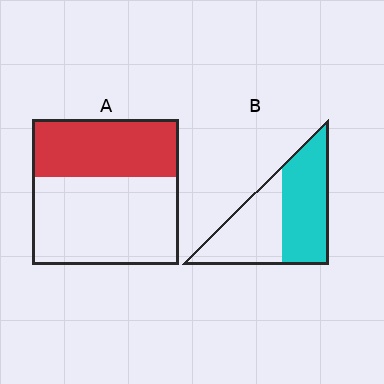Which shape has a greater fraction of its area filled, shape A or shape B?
Shape B.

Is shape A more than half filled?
No.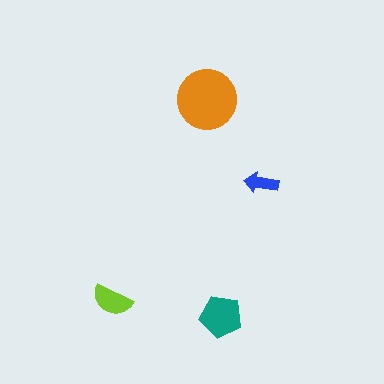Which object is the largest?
The orange circle.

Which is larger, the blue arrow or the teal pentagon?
The teal pentagon.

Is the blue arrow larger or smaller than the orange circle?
Smaller.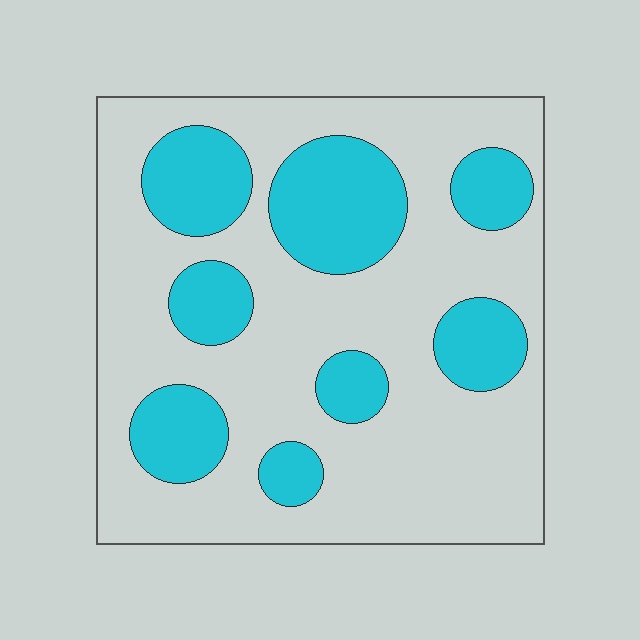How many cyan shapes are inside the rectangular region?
8.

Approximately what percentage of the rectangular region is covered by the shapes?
Approximately 30%.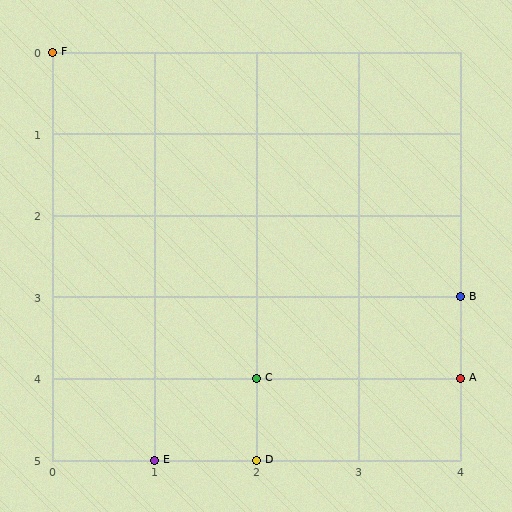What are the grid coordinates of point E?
Point E is at grid coordinates (1, 5).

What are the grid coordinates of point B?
Point B is at grid coordinates (4, 3).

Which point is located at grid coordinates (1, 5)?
Point E is at (1, 5).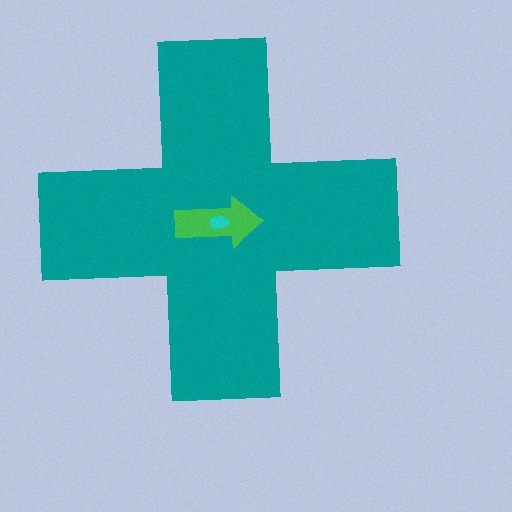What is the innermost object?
The cyan ellipse.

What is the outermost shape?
The teal cross.